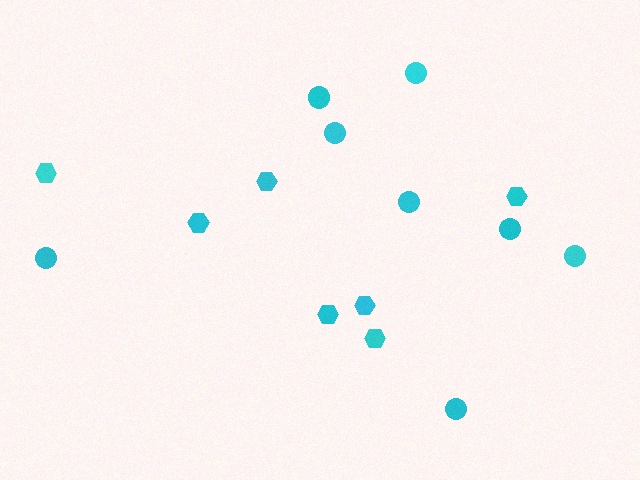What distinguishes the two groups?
There are 2 groups: one group of circles (8) and one group of hexagons (7).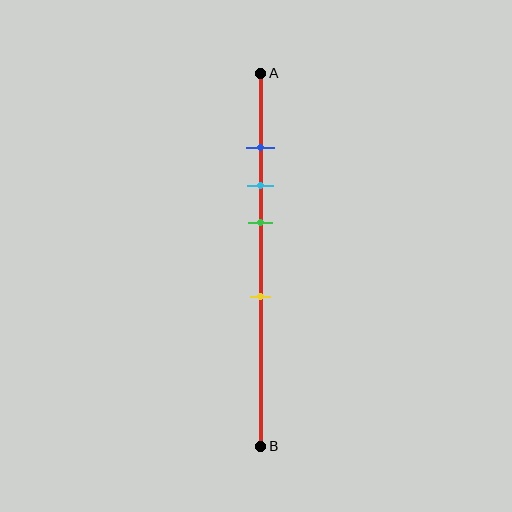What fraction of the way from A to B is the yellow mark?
The yellow mark is approximately 60% (0.6) of the way from A to B.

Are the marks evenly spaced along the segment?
No, the marks are not evenly spaced.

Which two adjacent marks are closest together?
The blue and cyan marks are the closest adjacent pair.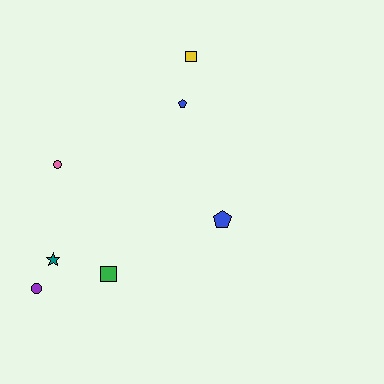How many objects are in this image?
There are 7 objects.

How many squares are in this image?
There are 2 squares.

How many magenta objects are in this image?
There are no magenta objects.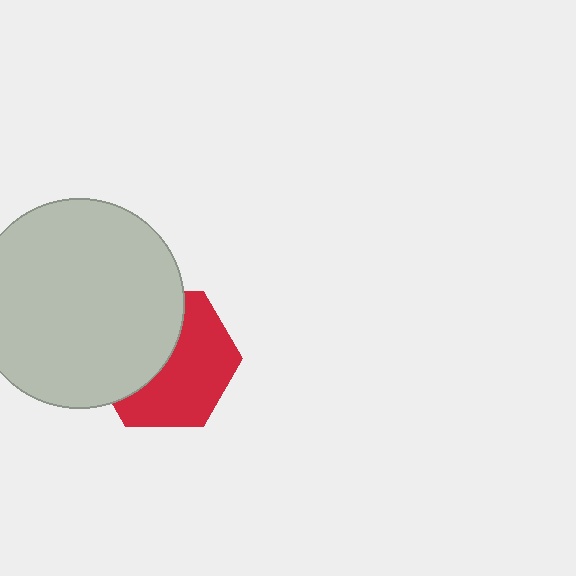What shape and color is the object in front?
The object in front is a light gray circle.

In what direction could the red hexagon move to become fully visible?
The red hexagon could move right. That would shift it out from behind the light gray circle entirely.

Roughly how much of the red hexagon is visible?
About half of it is visible (roughly 55%).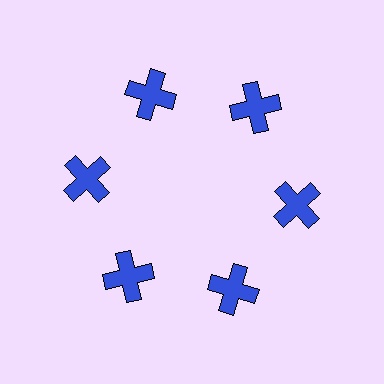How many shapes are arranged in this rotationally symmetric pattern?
There are 6 shapes, arranged in 6 groups of 1.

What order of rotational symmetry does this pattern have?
This pattern has 6-fold rotational symmetry.